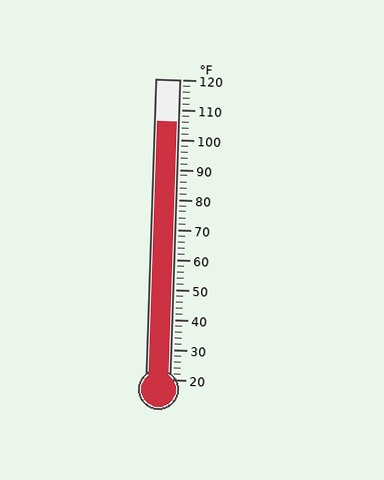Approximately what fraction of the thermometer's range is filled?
The thermometer is filled to approximately 85% of its range.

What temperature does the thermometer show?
The thermometer shows approximately 106°F.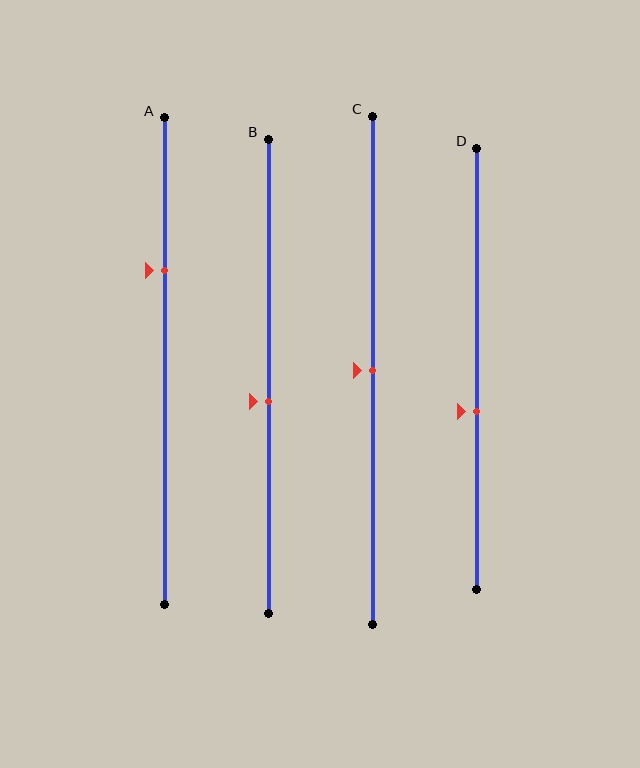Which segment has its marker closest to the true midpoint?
Segment C has its marker closest to the true midpoint.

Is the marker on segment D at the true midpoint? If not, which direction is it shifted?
No, the marker on segment D is shifted downward by about 10% of the segment length.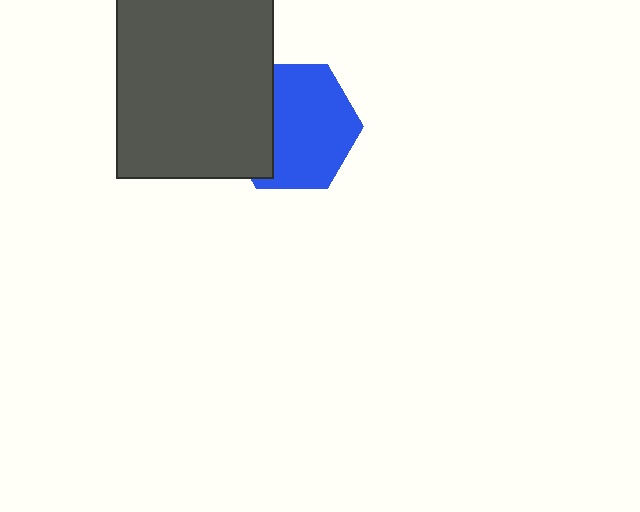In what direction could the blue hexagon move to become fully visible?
The blue hexagon could move right. That would shift it out from behind the dark gray rectangle entirely.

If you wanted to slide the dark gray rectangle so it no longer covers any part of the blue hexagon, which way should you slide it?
Slide it left — that is the most direct way to separate the two shapes.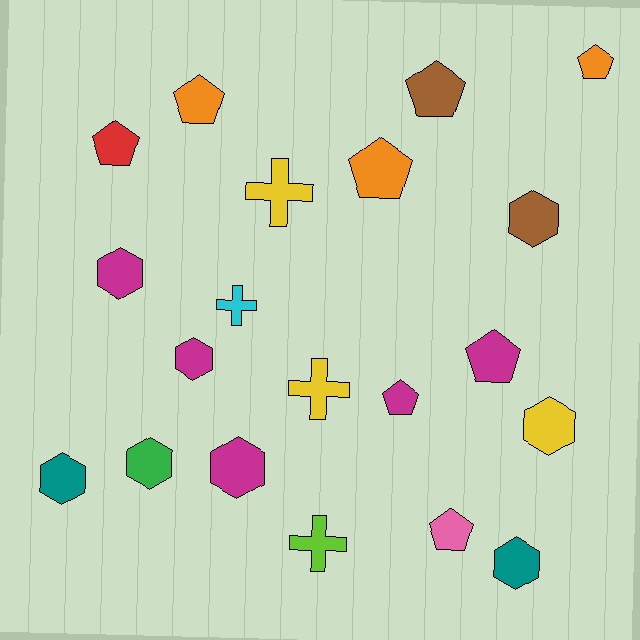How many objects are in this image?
There are 20 objects.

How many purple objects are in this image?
There are no purple objects.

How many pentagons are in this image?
There are 8 pentagons.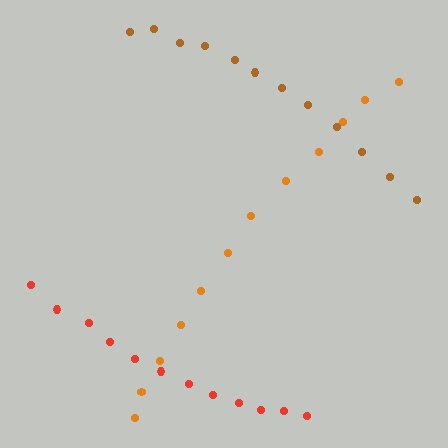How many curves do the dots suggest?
There are 3 distinct paths.